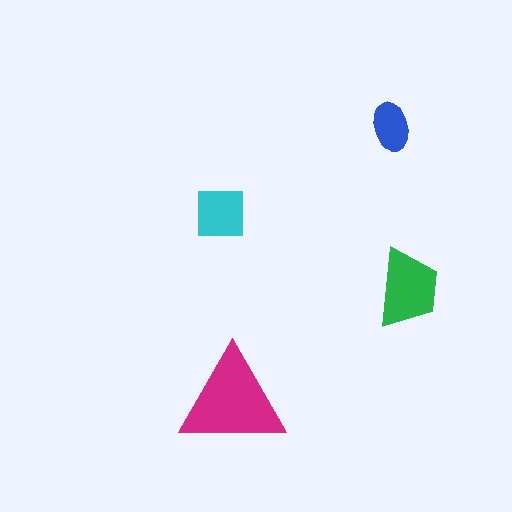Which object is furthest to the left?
The cyan square is leftmost.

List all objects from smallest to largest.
The blue ellipse, the cyan square, the green trapezoid, the magenta triangle.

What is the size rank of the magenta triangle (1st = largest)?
1st.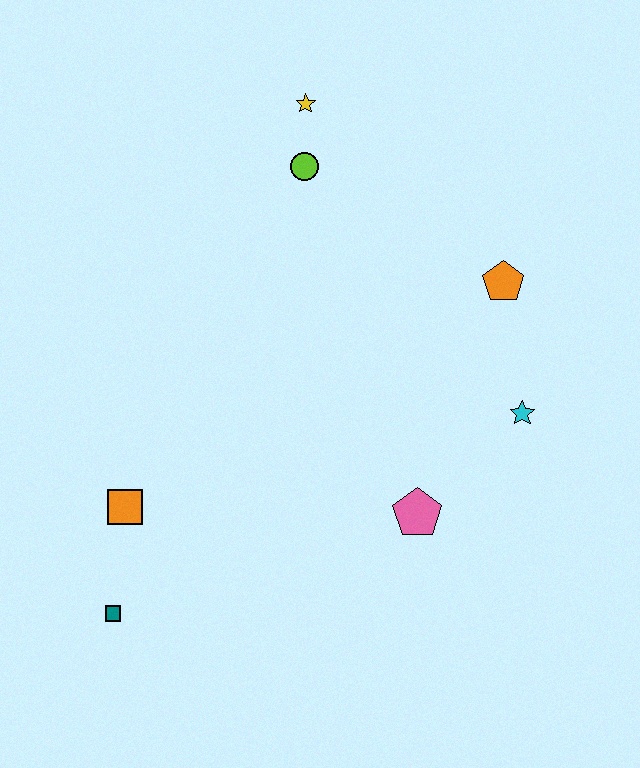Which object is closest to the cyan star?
The orange pentagon is closest to the cyan star.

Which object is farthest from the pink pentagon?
The yellow star is farthest from the pink pentagon.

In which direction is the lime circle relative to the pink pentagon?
The lime circle is above the pink pentagon.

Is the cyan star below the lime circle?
Yes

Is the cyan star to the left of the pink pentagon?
No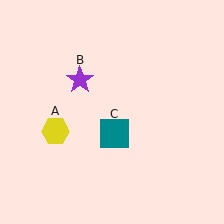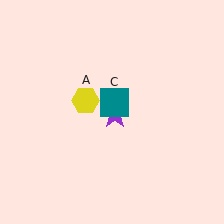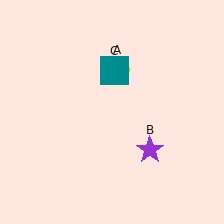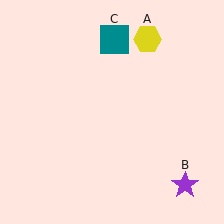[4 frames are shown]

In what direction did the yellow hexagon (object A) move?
The yellow hexagon (object A) moved up and to the right.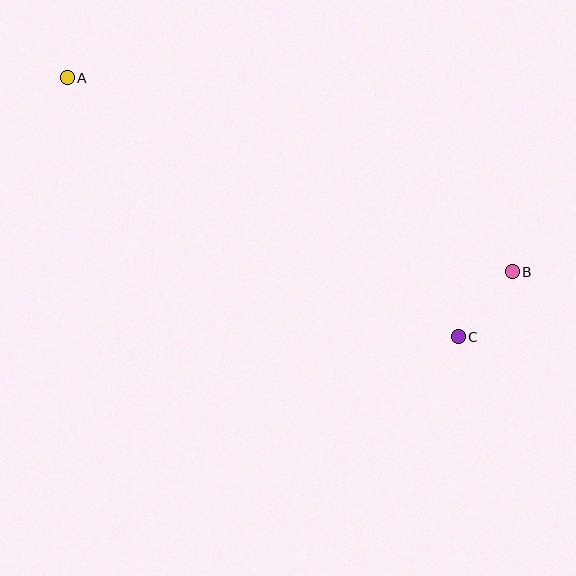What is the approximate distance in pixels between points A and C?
The distance between A and C is approximately 469 pixels.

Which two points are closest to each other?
Points B and C are closest to each other.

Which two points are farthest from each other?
Points A and B are farthest from each other.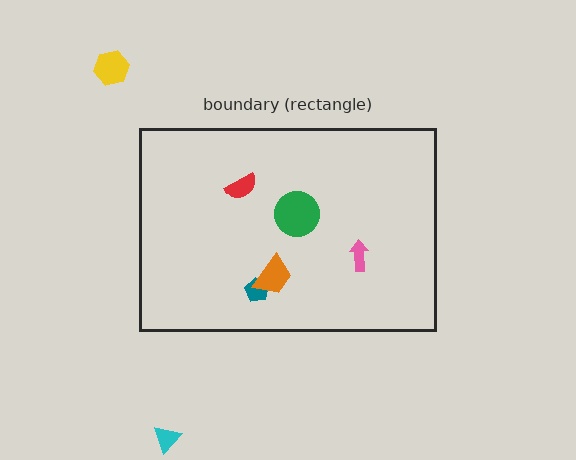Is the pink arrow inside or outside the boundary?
Inside.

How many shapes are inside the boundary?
5 inside, 2 outside.